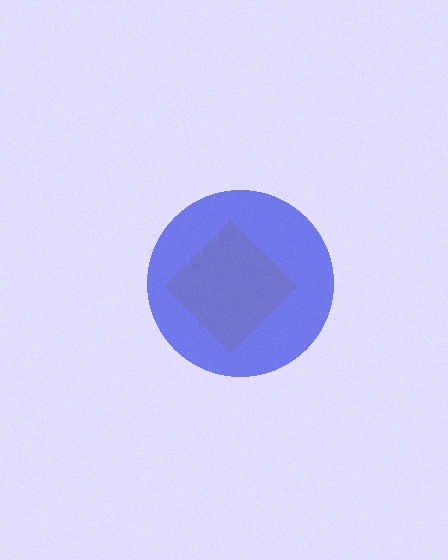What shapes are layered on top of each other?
The layered shapes are: a yellow diamond, a blue circle.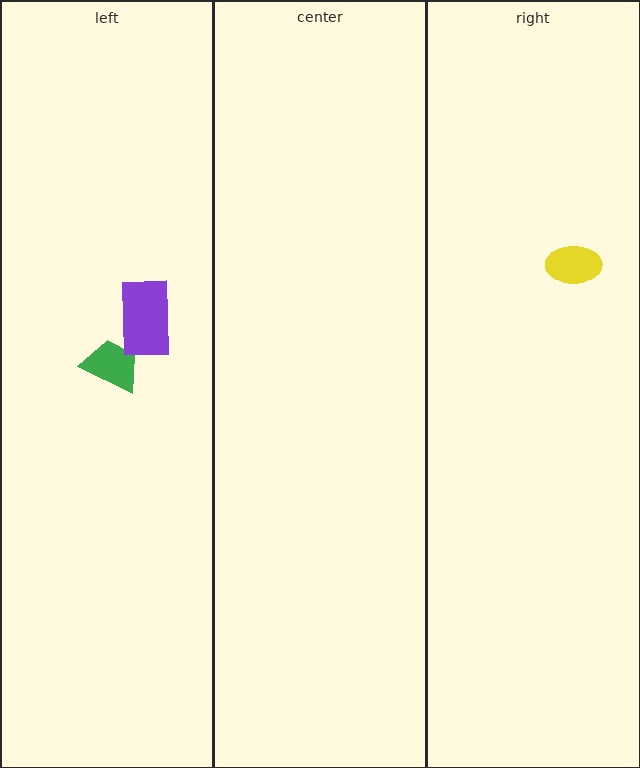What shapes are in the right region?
The yellow ellipse.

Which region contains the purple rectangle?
The left region.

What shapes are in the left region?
The green trapezoid, the purple rectangle.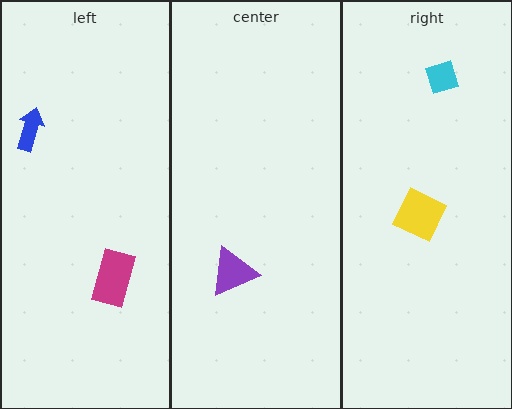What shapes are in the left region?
The magenta rectangle, the blue arrow.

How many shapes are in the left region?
2.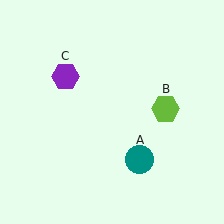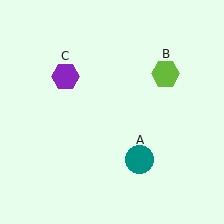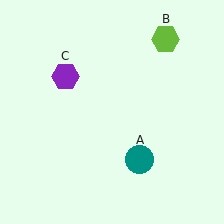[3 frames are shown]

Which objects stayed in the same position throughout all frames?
Teal circle (object A) and purple hexagon (object C) remained stationary.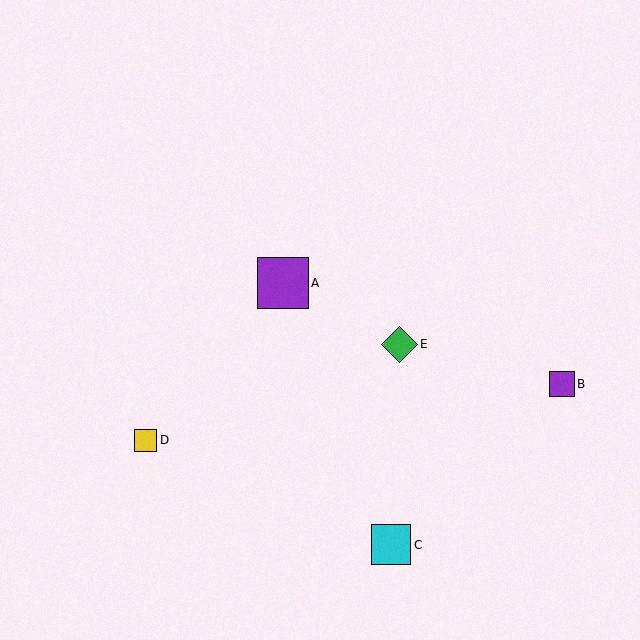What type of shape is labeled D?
Shape D is a yellow square.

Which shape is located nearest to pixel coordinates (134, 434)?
The yellow square (labeled D) at (146, 440) is nearest to that location.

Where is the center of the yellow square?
The center of the yellow square is at (146, 440).